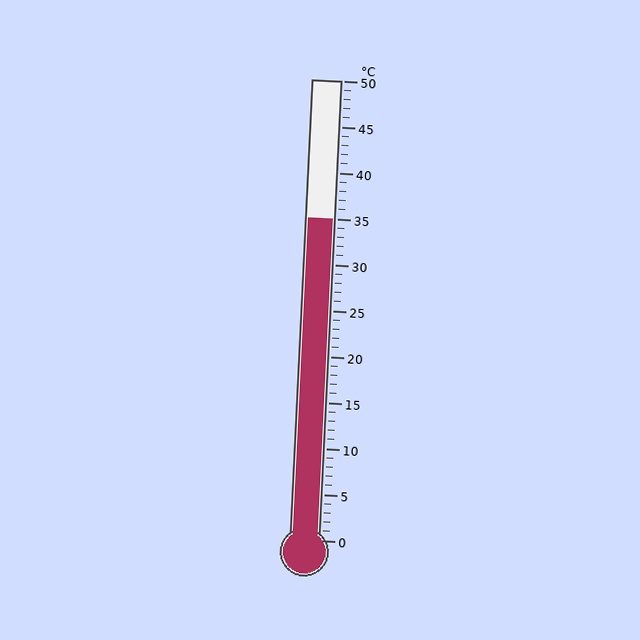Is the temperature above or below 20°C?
The temperature is above 20°C.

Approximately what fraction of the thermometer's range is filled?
The thermometer is filled to approximately 70% of its range.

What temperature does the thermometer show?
The thermometer shows approximately 35°C.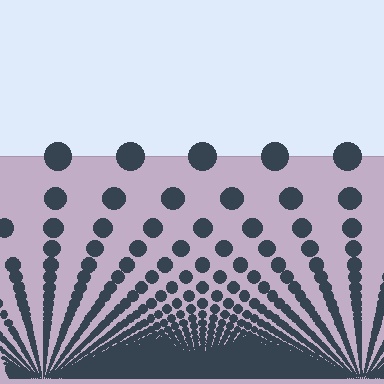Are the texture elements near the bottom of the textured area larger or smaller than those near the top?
Smaller. The gradient is inverted — elements near the bottom are smaller and denser.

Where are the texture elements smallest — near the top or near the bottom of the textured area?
Near the bottom.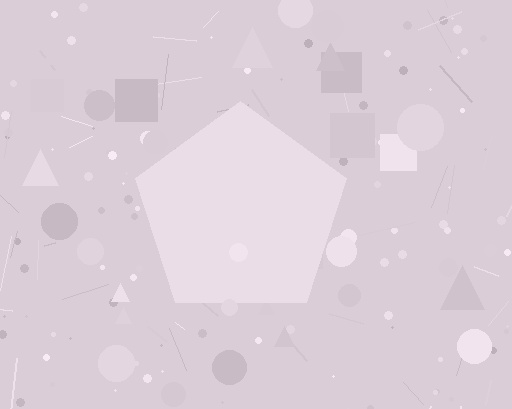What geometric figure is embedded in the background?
A pentagon is embedded in the background.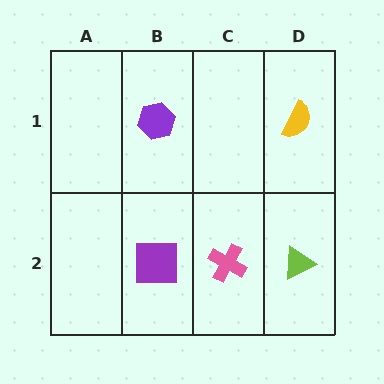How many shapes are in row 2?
3 shapes.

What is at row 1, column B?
A purple hexagon.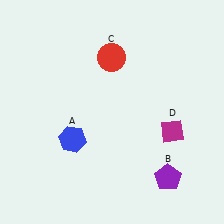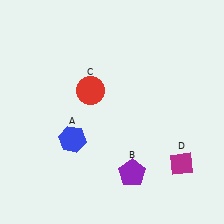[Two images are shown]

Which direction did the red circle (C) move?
The red circle (C) moved down.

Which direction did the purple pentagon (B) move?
The purple pentagon (B) moved left.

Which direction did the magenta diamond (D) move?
The magenta diamond (D) moved down.